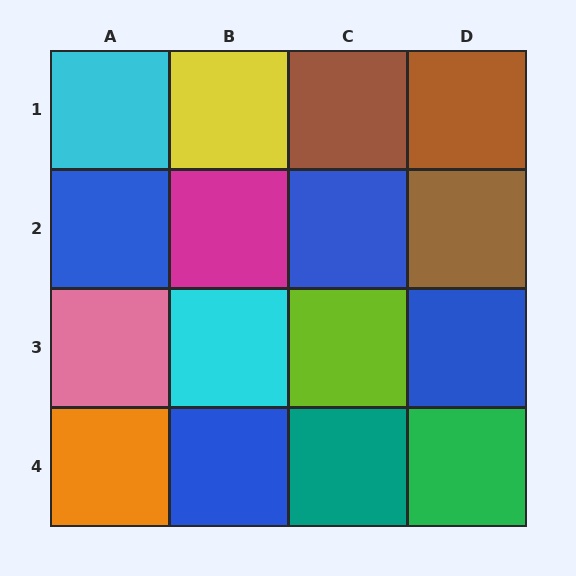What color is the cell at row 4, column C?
Teal.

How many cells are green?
1 cell is green.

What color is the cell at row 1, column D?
Brown.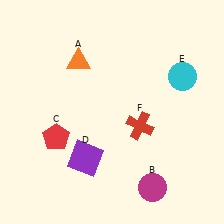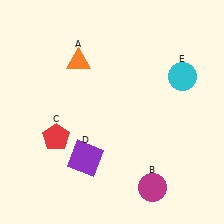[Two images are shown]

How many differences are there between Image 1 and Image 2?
There is 1 difference between the two images.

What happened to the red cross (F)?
The red cross (F) was removed in Image 2. It was in the bottom-right area of Image 1.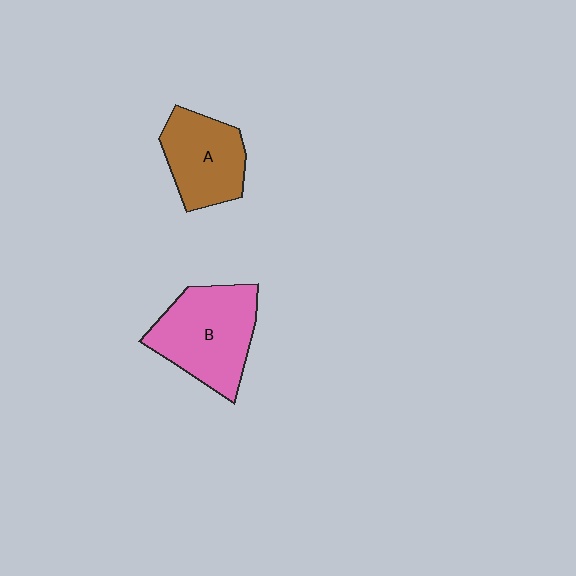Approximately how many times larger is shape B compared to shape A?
Approximately 1.3 times.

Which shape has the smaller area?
Shape A (brown).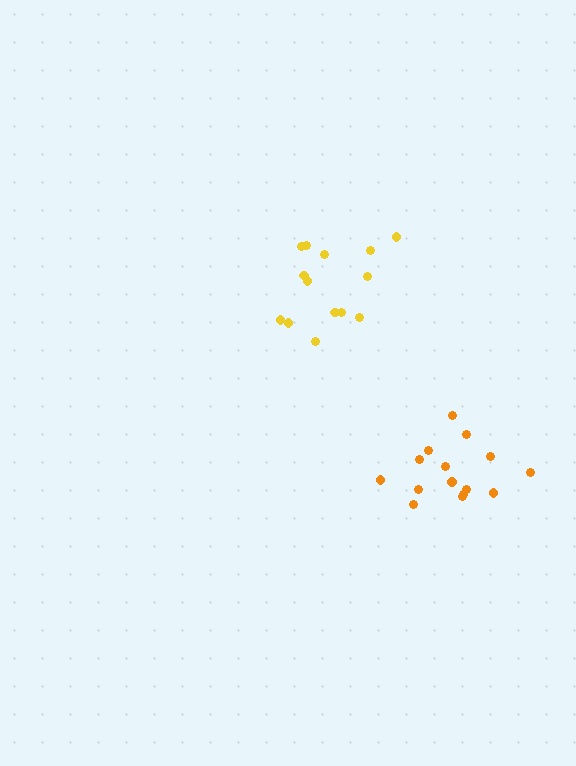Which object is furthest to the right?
The orange cluster is rightmost.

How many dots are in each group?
Group 1: 15 dots, Group 2: 14 dots (29 total).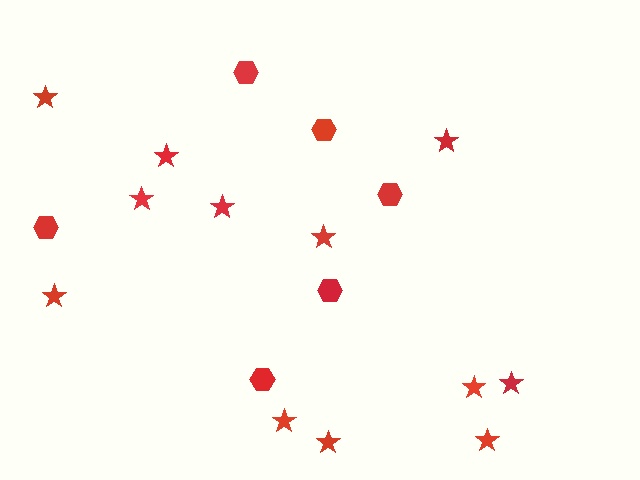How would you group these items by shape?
There are 2 groups: one group of stars (12) and one group of hexagons (6).